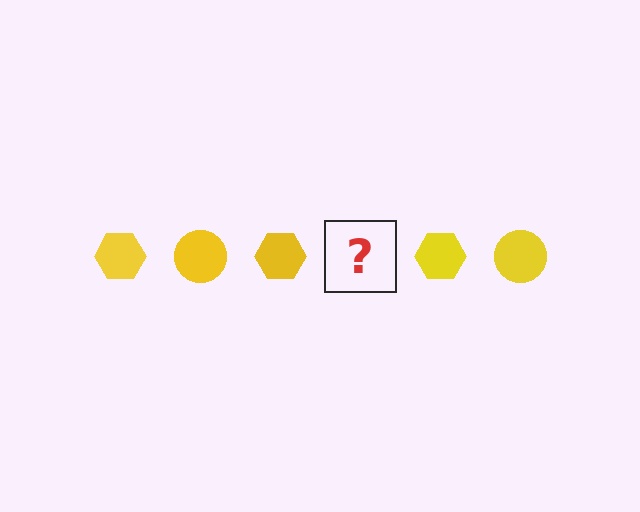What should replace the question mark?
The question mark should be replaced with a yellow circle.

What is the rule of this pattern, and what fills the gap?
The rule is that the pattern cycles through hexagon, circle shapes in yellow. The gap should be filled with a yellow circle.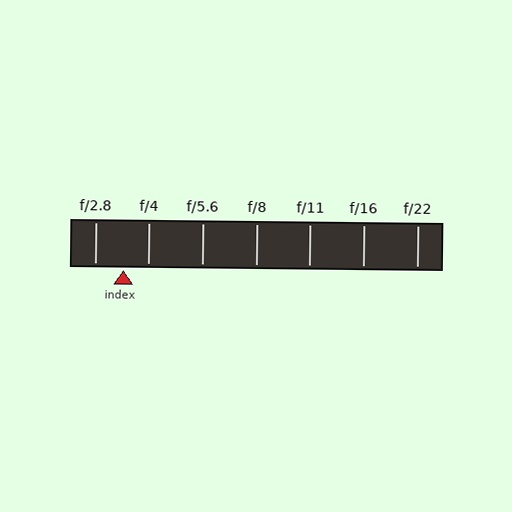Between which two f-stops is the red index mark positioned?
The index mark is between f/2.8 and f/4.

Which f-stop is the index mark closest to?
The index mark is closest to f/4.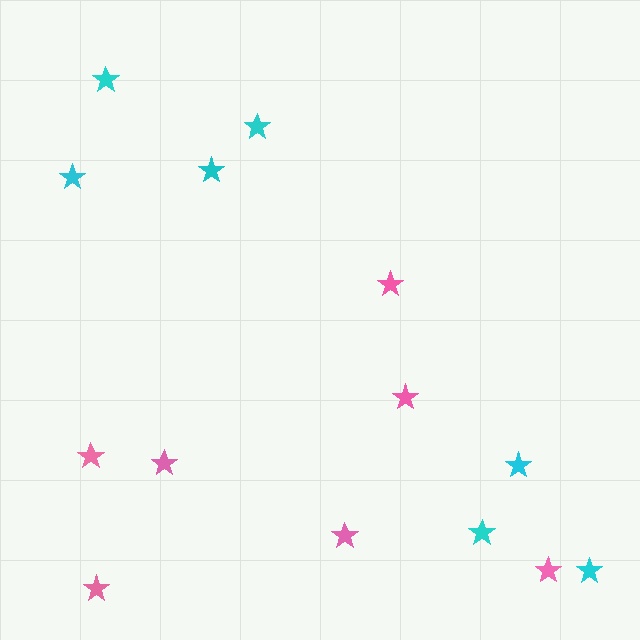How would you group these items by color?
There are 2 groups: one group of cyan stars (7) and one group of pink stars (7).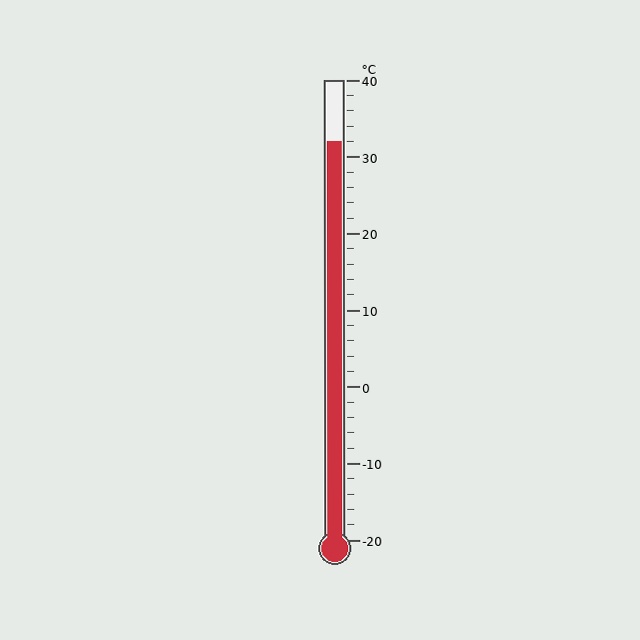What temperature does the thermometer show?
The thermometer shows approximately 32°C.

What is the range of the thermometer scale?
The thermometer scale ranges from -20°C to 40°C.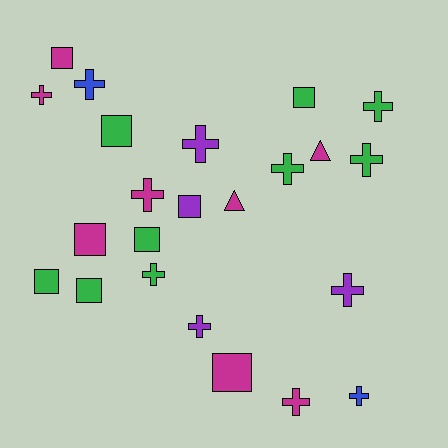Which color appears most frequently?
Green, with 9 objects.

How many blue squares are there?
There are no blue squares.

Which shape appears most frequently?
Cross, with 12 objects.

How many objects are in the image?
There are 23 objects.